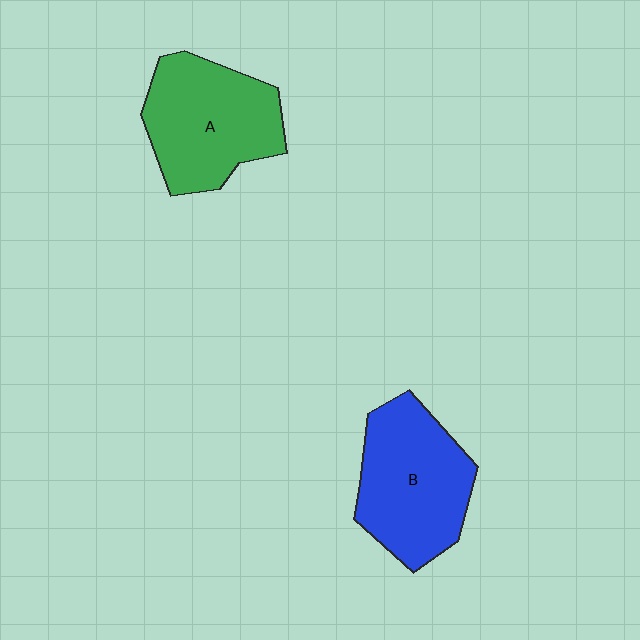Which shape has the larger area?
Shape B (blue).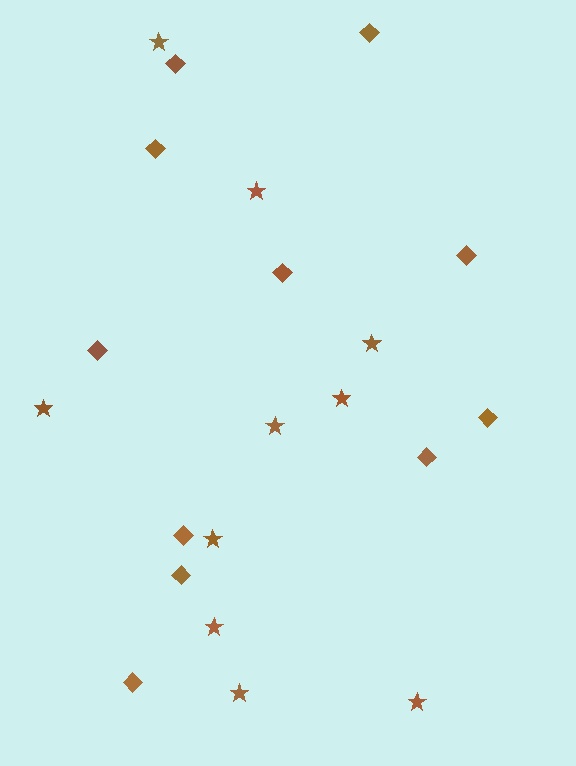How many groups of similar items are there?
There are 2 groups: one group of diamonds (11) and one group of stars (10).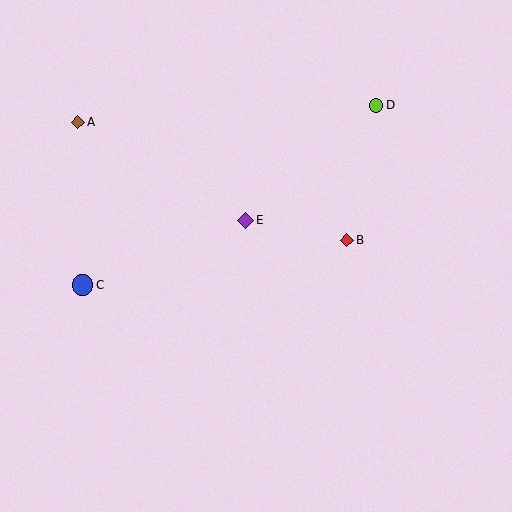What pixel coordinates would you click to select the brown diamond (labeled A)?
Click at (78, 122) to select the brown diamond A.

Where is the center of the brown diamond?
The center of the brown diamond is at (78, 122).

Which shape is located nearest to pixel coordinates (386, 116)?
The lime circle (labeled D) at (376, 105) is nearest to that location.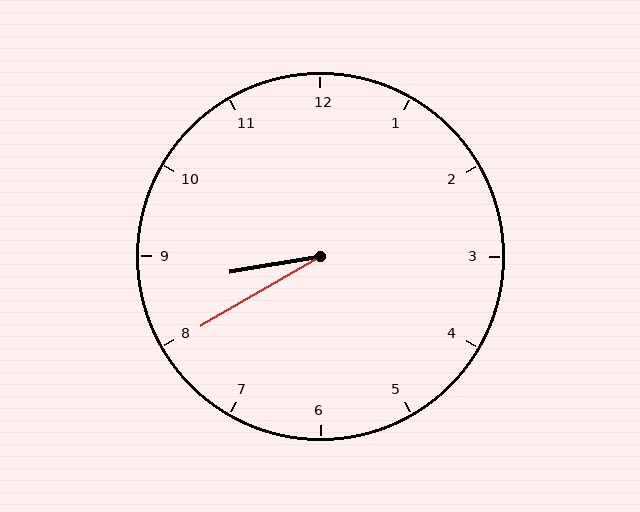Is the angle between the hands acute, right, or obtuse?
It is acute.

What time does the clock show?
8:40.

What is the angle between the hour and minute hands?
Approximately 20 degrees.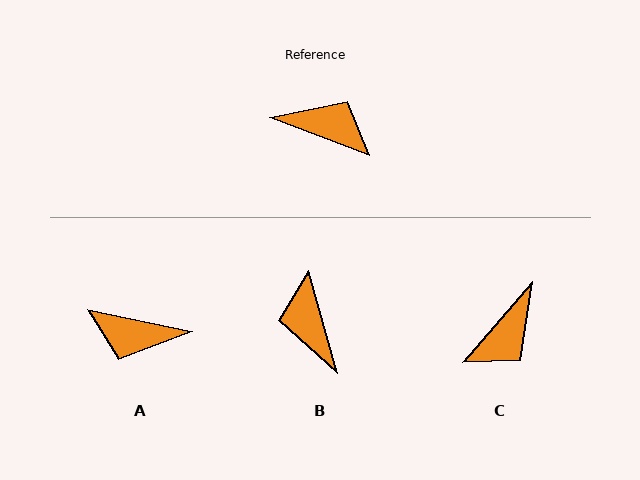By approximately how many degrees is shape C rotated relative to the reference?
Approximately 110 degrees clockwise.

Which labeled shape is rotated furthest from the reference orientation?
A, about 171 degrees away.